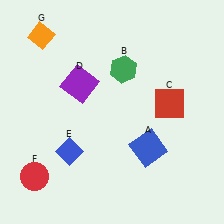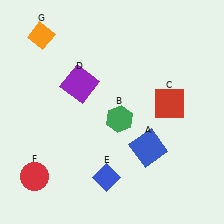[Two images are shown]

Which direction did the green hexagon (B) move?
The green hexagon (B) moved down.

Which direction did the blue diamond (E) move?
The blue diamond (E) moved right.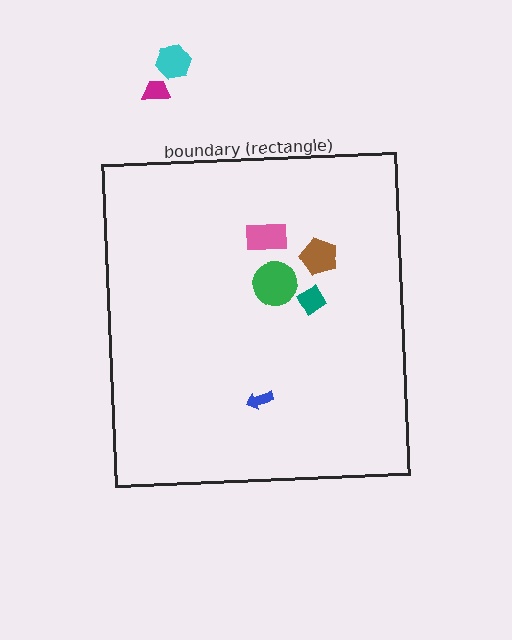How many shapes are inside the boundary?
5 inside, 2 outside.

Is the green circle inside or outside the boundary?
Inside.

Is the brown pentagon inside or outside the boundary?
Inside.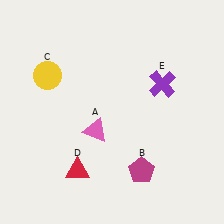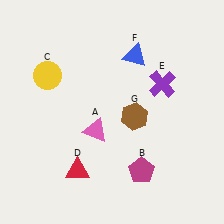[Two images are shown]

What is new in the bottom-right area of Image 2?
A brown hexagon (G) was added in the bottom-right area of Image 2.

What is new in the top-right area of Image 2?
A blue triangle (F) was added in the top-right area of Image 2.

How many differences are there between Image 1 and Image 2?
There are 2 differences between the two images.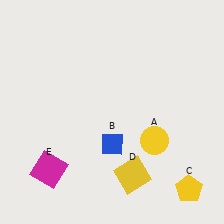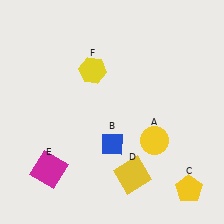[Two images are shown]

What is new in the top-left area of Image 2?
A yellow hexagon (F) was added in the top-left area of Image 2.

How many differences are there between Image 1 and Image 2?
There is 1 difference between the two images.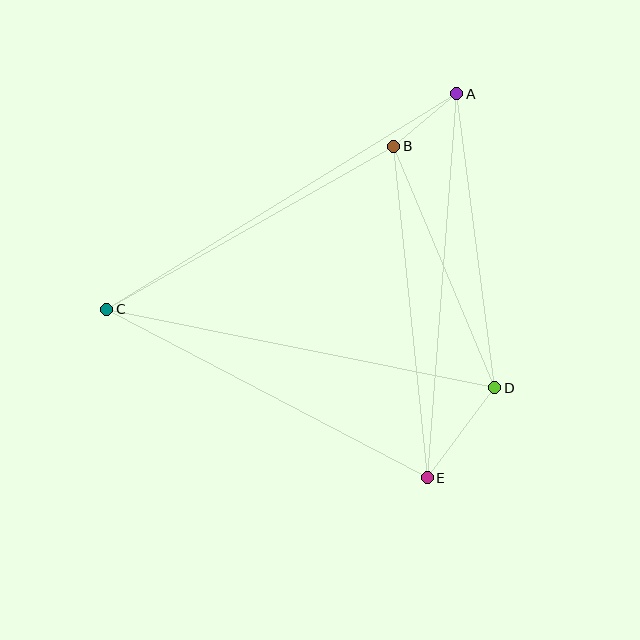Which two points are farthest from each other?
Points A and C are farthest from each other.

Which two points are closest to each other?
Points A and B are closest to each other.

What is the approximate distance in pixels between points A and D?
The distance between A and D is approximately 297 pixels.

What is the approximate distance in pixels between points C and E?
The distance between C and E is approximately 362 pixels.